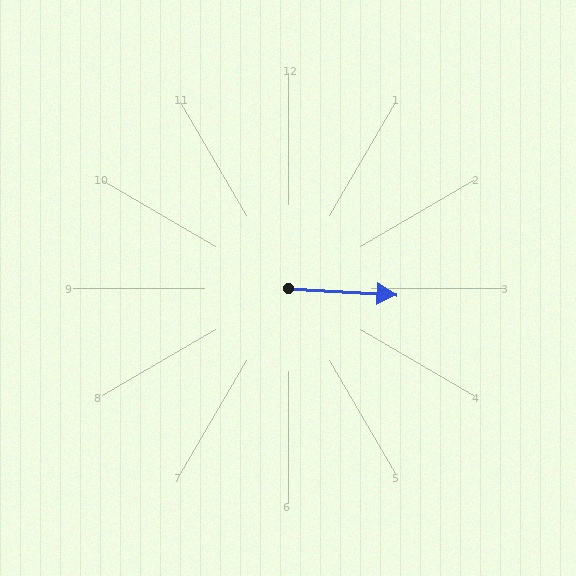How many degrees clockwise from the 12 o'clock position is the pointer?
Approximately 93 degrees.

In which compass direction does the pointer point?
East.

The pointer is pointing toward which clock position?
Roughly 3 o'clock.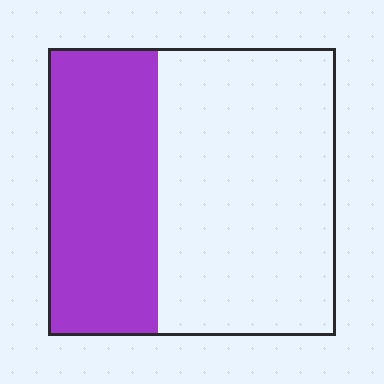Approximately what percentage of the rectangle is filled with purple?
Approximately 40%.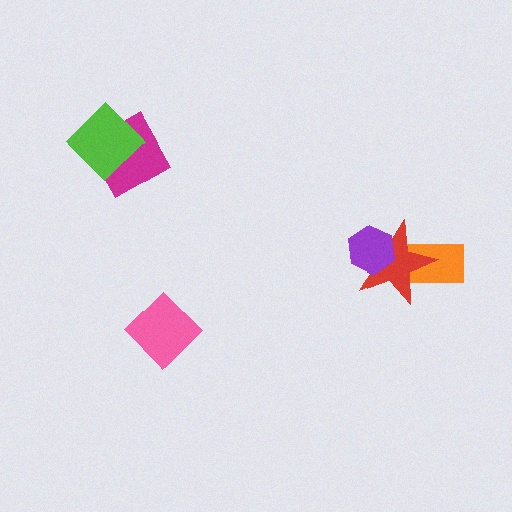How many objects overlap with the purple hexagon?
1 object overlaps with the purple hexagon.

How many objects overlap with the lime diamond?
1 object overlaps with the lime diamond.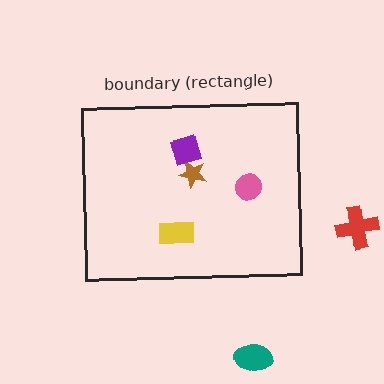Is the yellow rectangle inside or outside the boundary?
Inside.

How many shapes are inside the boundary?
4 inside, 2 outside.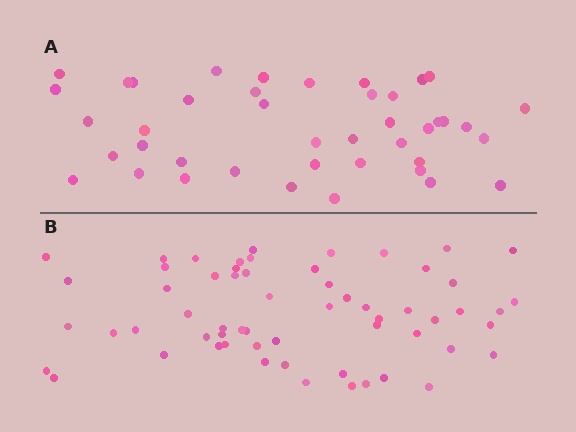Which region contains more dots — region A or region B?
Region B (the bottom region) has more dots.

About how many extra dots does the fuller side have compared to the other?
Region B has approximately 20 more dots than region A.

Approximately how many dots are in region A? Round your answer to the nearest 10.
About 40 dots. (The exact count is 42, which rounds to 40.)